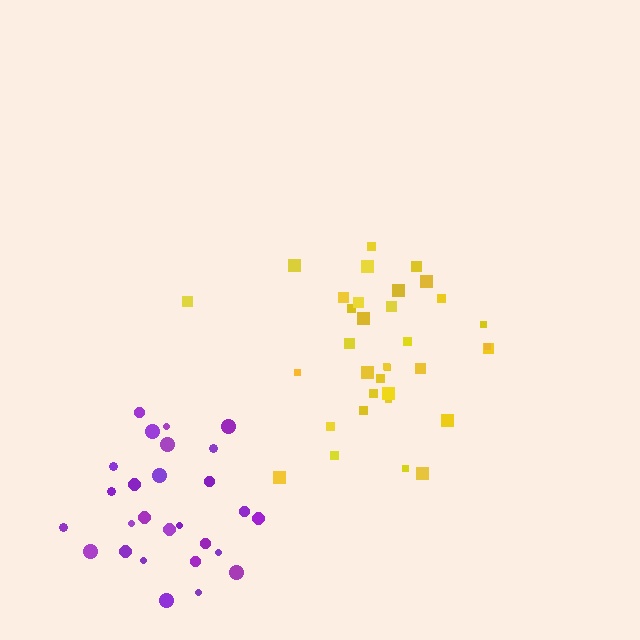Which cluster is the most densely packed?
Purple.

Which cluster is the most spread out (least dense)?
Yellow.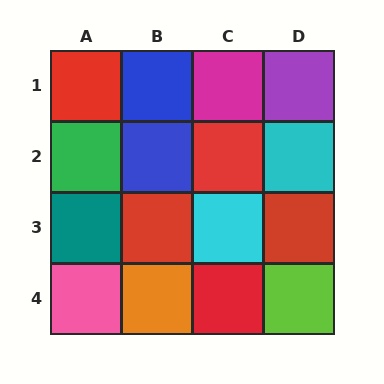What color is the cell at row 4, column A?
Pink.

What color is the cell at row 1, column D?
Purple.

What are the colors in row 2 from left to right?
Green, blue, red, cyan.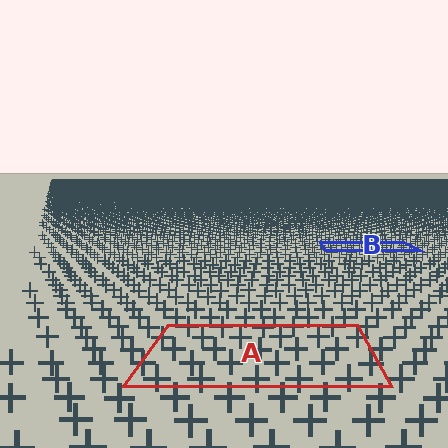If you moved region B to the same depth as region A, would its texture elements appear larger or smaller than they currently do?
They would appear larger. At a closer depth, the same texture elements are projected at a bigger on-screen size.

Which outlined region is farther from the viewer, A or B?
Region B is farther from the viewer — the texture elements inside it appear smaller and more densely packed.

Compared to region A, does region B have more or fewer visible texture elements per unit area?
Region B has more texture elements per unit area — they are packed more densely because it is farther away.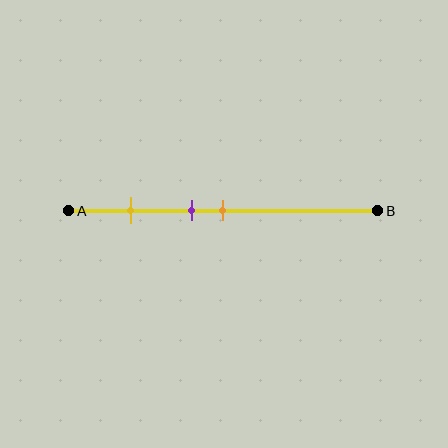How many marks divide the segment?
There are 3 marks dividing the segment.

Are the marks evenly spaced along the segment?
No, the marks are not evenly spaced.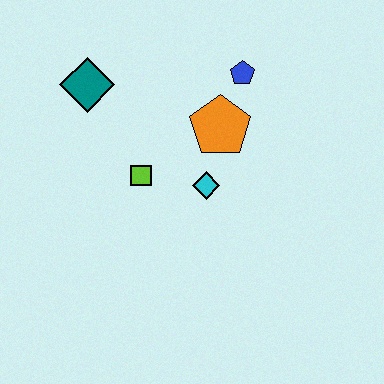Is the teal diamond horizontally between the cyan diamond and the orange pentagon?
No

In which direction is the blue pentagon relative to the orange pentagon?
The blue pentagon is above the orange pentagon.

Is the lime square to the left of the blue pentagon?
Yes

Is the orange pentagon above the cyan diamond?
Yes